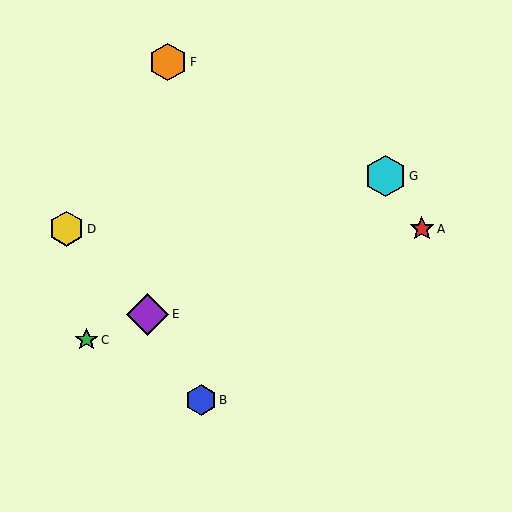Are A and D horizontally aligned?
Yes, both are at y≈229.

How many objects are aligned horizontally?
2 objects (A, D) are aligned horizontally.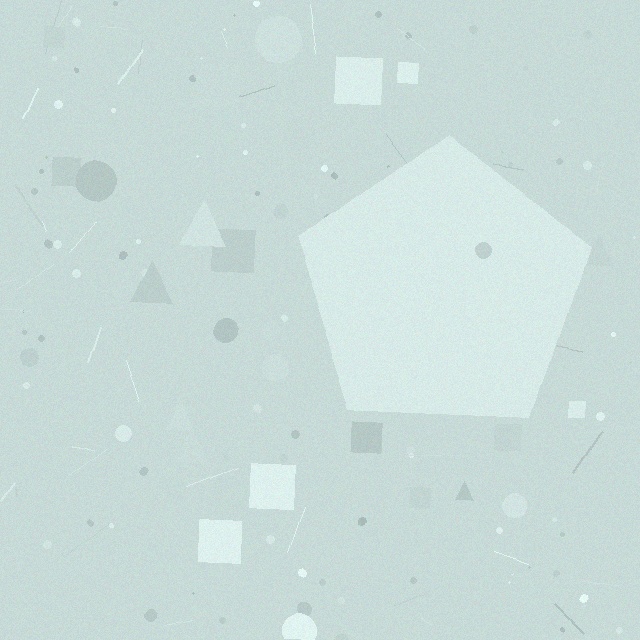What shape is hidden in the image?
A pentagon is hidden in the image.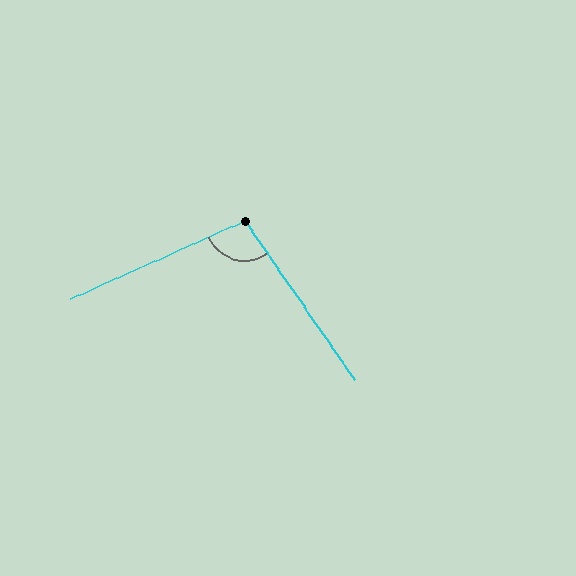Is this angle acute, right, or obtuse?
It is obtuse.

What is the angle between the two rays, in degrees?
Approximately 101 degrees.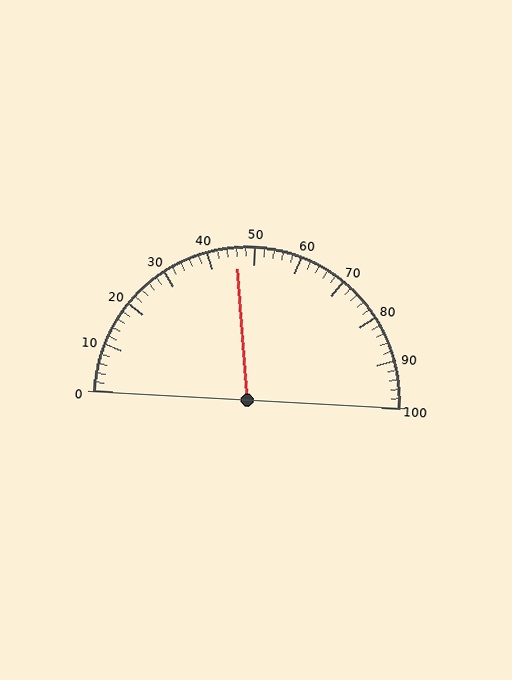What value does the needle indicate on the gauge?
The needle indicates approximately 46.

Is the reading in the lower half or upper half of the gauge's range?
The reading is in the lower half of the range (0 to 100).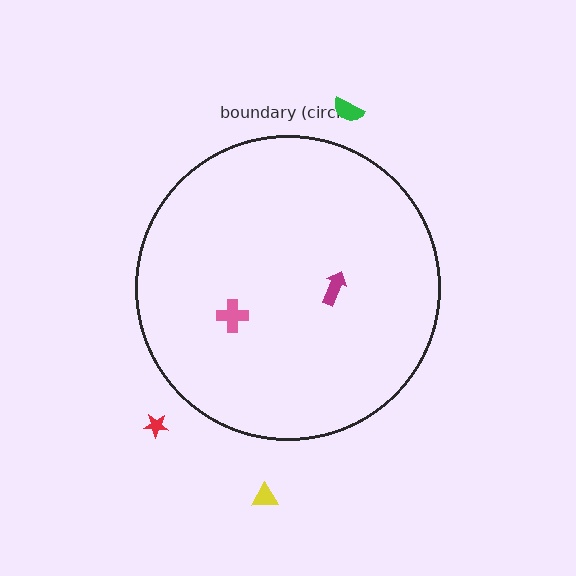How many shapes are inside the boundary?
2 inside, 3 outside.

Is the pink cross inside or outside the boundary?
Inside.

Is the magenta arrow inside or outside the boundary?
Inside.